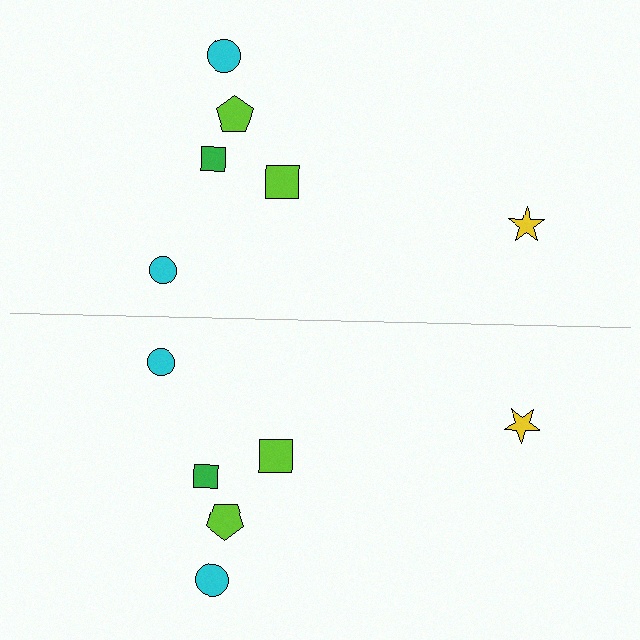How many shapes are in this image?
There are 12 shapes in this image.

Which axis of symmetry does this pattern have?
The pattern has a horizontal axis of symmetry running through the center of the image.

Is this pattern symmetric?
Yes, this pattern has bilateral (reflection) symmetry.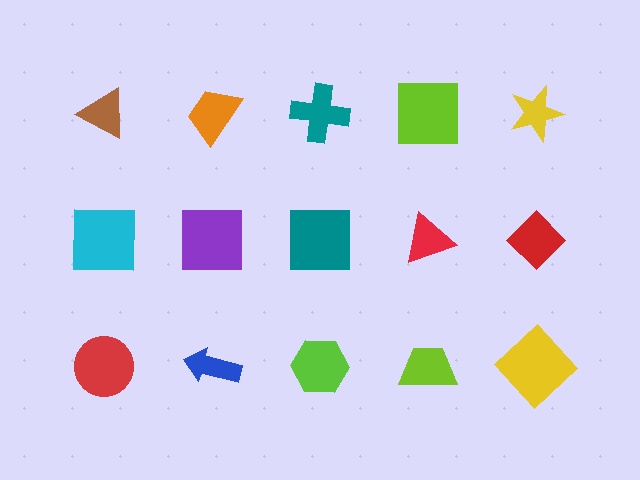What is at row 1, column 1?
A brown triangle.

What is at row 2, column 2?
A purple square.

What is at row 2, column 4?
A red triangle.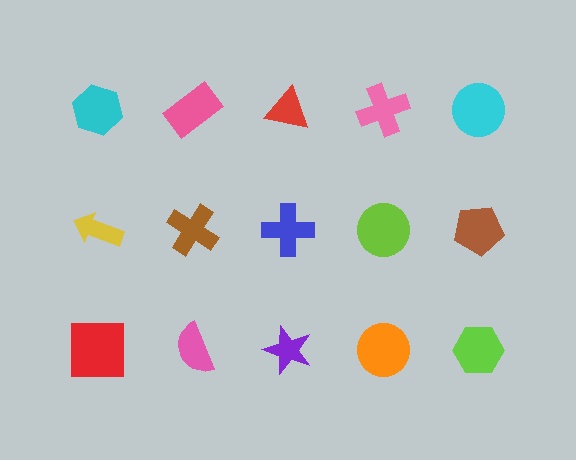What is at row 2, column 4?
A lime circle.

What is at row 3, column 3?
A purple star.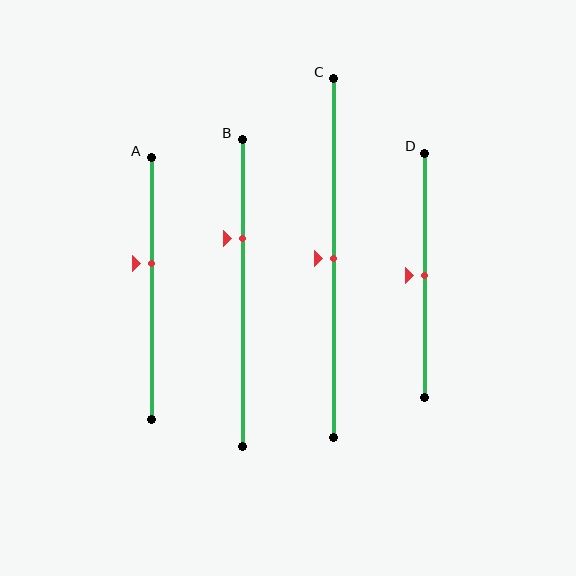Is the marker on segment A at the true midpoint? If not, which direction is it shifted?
No, the marker on segment A is shifted upward by about 10% of the segment length.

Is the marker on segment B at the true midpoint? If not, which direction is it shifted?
No, the marker on segment B is shifted upward by about 18% of the segment length.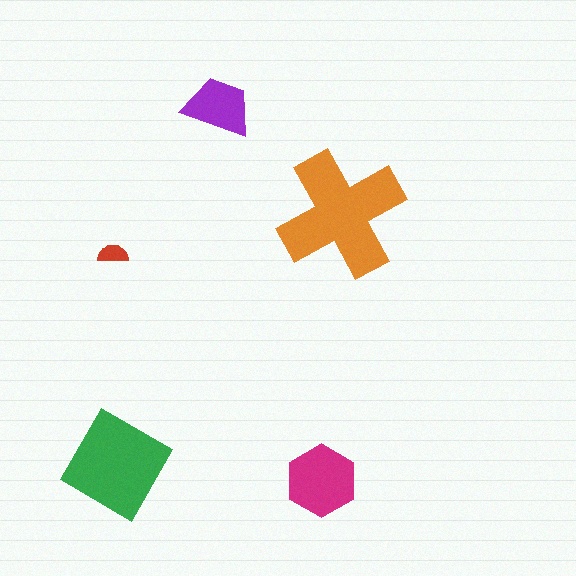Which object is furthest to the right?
The orange cross is rightmost.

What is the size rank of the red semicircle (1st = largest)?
5th.